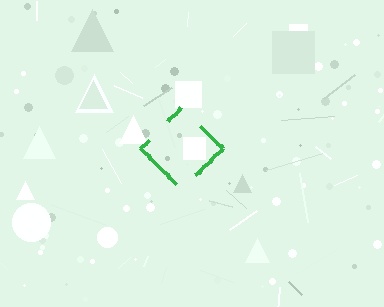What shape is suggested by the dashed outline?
The dashed outline suggests a diamond.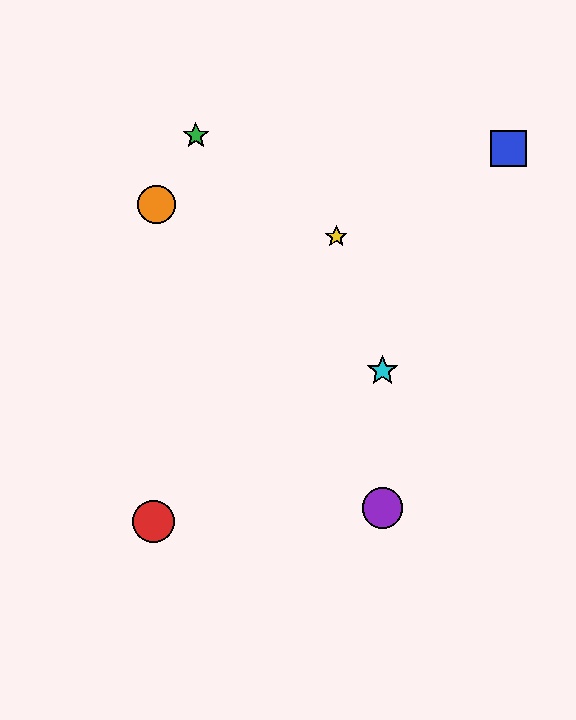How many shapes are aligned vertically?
2 shapes (the purple circle, the cyan star) are aligned vertically.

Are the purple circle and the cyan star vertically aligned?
Yes, both are at x≈382.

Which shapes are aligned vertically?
The purple circle, the cyan star are aligned vertically.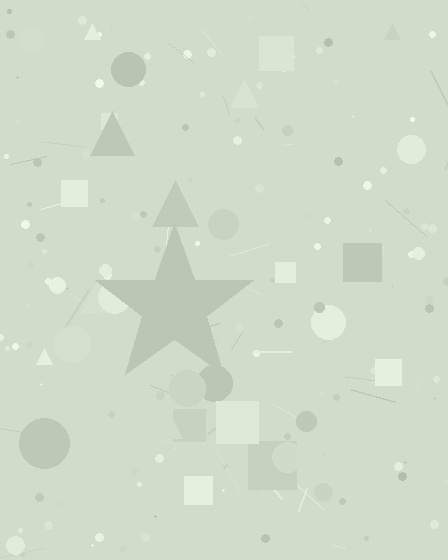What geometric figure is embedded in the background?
A star is embedded in the background.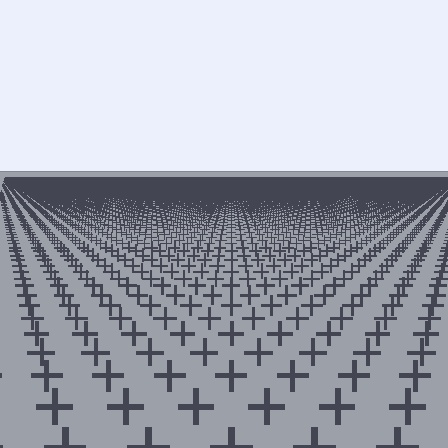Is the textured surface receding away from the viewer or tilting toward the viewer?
The surface is receding away from the viewer. Texture elements get smaller and denser toward the top.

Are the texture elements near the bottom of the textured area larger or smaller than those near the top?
Larger. Near the bottom, elements are closer to the viewer and appear at a bigger on-screen size.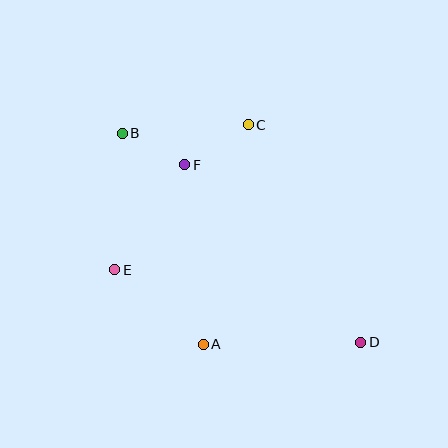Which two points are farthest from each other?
Points B and D are farthest from each other.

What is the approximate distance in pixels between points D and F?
The distance between D and F is approximately 250 pixels.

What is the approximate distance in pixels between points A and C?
The distance between A and C is approximately 224 pixels.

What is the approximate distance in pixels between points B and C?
The distance between B and C is approximately 127 pixels.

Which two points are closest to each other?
Points B and F are closest to each other.